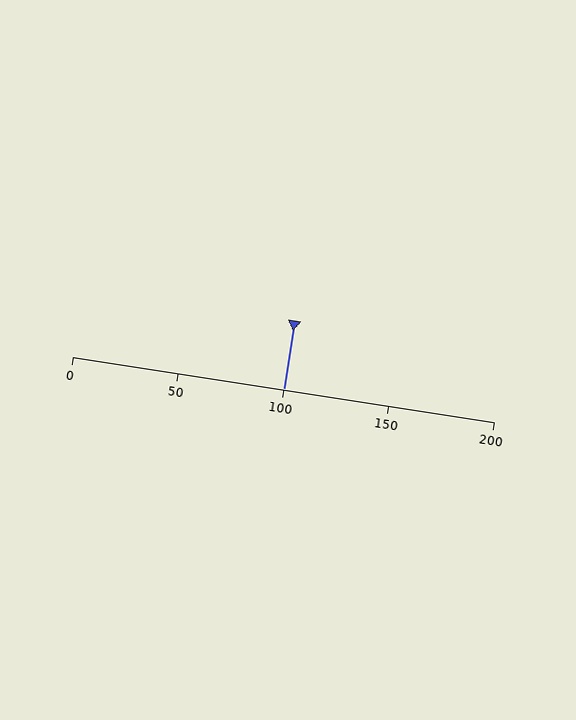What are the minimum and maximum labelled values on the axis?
The axis runs from 0 to 200.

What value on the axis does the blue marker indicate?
The marker indicates approximately 100.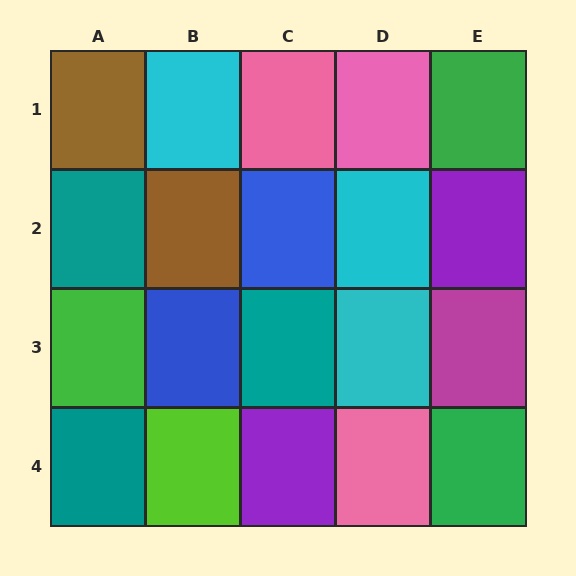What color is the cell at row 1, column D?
Pink.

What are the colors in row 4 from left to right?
Teal, lime, purple, pink, green.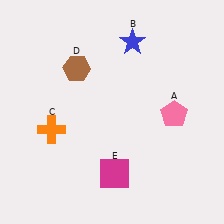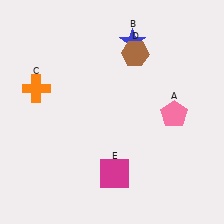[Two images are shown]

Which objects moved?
The objects that moved are: the orange cross (C), the brown hexagon (D).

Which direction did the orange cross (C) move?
The orange cross (C) moved up.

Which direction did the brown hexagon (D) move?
The brown hexagon (D) moved right.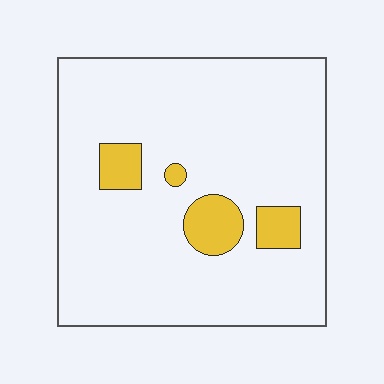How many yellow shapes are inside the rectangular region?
4.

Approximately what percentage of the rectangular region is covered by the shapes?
Approximately 10%.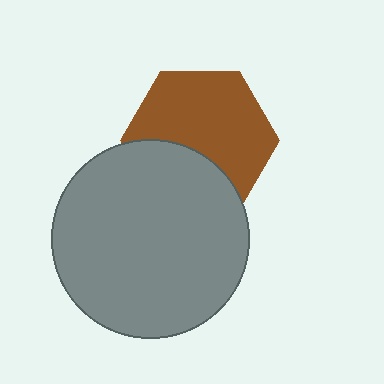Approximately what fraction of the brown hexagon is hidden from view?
Roughly 34% of the brown hexagon is hidden behind the gray circle.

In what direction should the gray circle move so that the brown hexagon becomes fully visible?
The gray circle should move down. That is the shortest direction to clear the overlap and leave the brown hexagon fully visible.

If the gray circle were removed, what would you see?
You would see the complete brown hexagon.